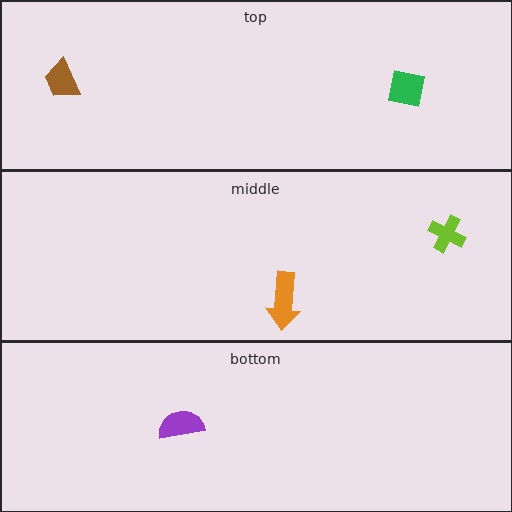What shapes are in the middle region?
The lime cross, the orange arrow.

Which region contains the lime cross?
The middle region.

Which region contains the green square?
The top region.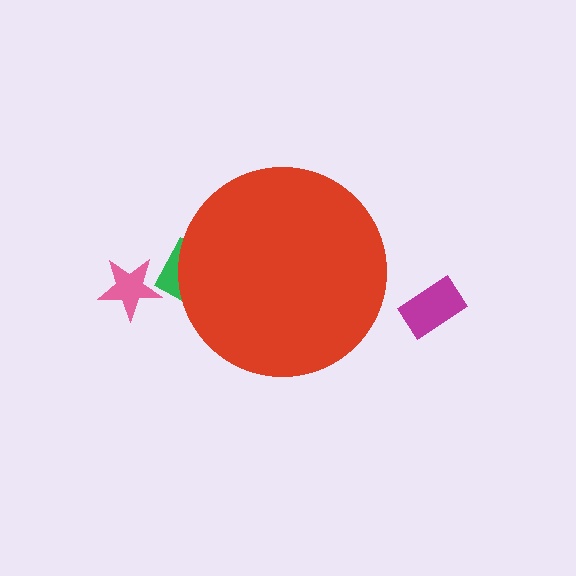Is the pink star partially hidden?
No, the pink star is fully visible.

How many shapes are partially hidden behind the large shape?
1 shape is partially hidden.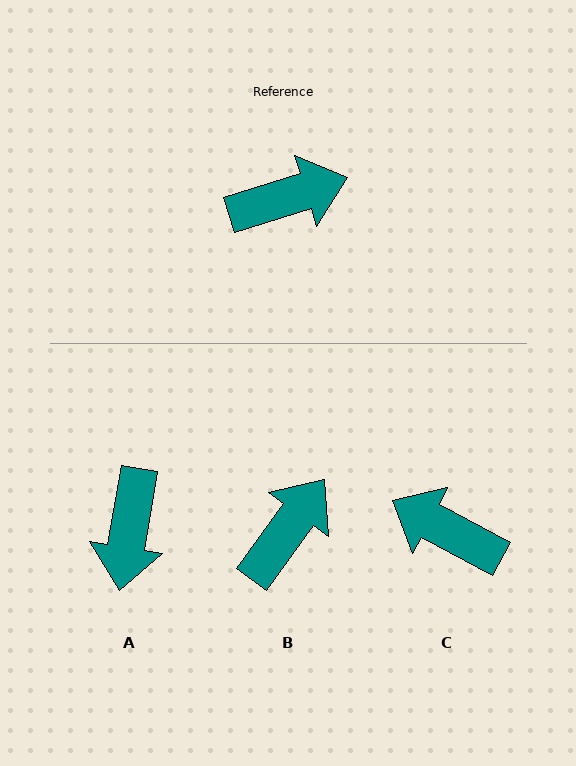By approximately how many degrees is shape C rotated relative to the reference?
Approximately 134 degrees counter-clockwise.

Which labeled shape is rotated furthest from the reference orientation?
C, about 134 degrees away.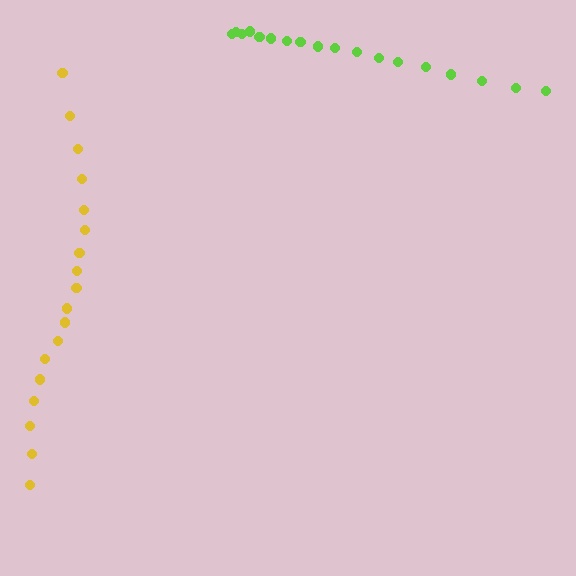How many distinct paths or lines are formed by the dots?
There are 2 distinct paths.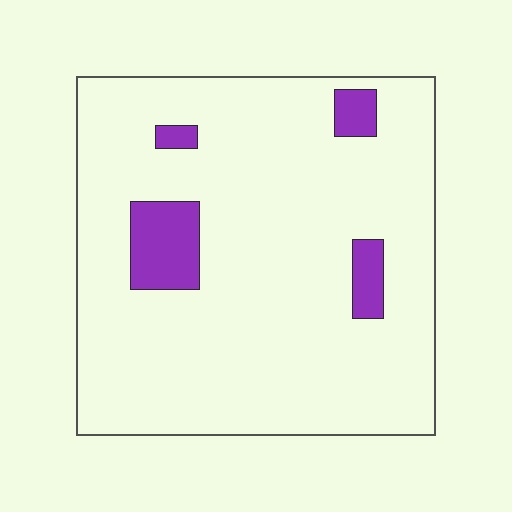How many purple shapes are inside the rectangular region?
4.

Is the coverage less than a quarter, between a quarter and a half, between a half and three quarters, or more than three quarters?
Less than a quarter.